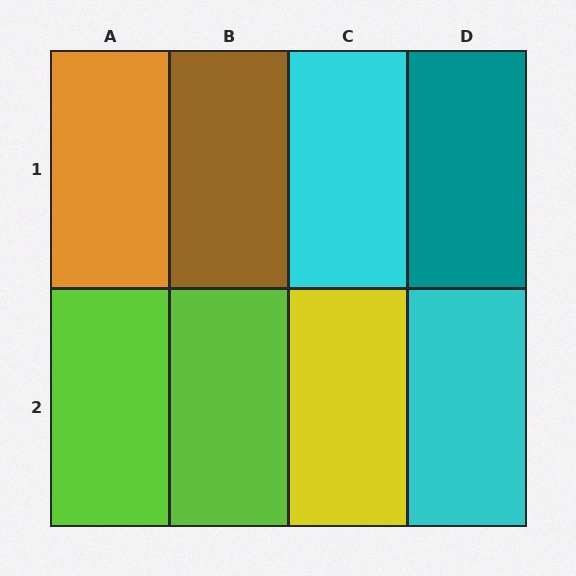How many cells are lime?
2 cells are lime.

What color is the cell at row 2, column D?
Cyan.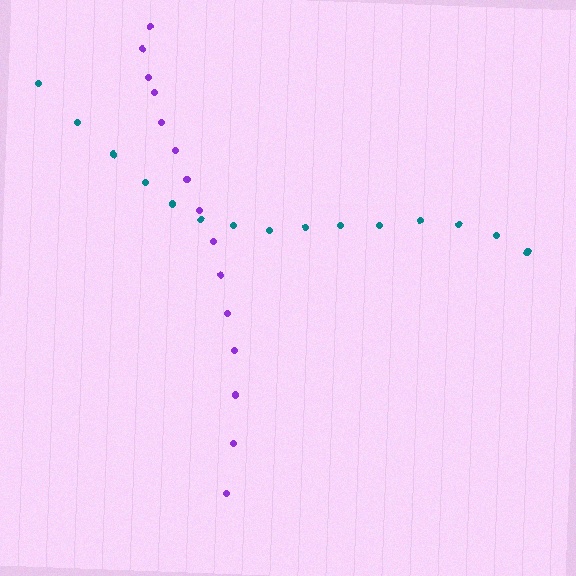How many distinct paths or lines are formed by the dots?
There are 2 distinct paths.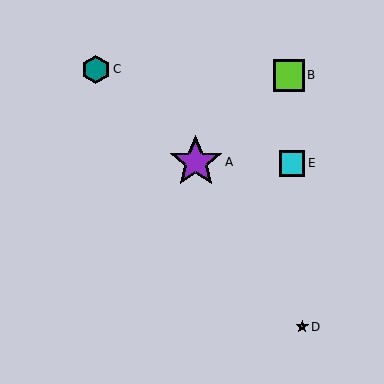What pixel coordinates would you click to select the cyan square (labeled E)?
Click at (292, 164) to select the cyan square E.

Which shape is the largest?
The purple star (labeled A) is the largest.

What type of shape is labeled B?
Shape B is a lime square.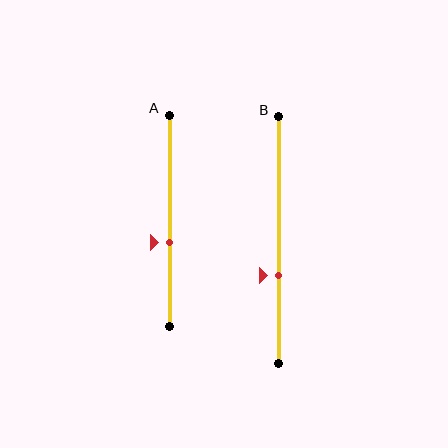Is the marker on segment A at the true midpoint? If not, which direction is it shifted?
No, the marker on segment A is shifted downward by about 10% of the segment length.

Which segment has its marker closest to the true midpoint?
Segment A has its marker closest to the true midpoint.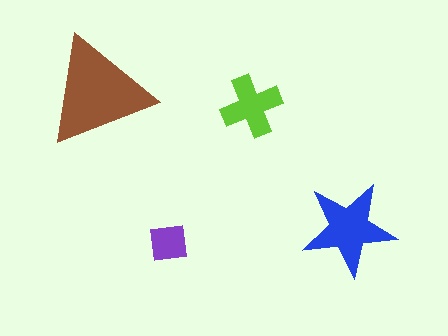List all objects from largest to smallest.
The brown triangle, the blue star, the lime cross, the purple square.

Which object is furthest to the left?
The brown triangle is leftmost.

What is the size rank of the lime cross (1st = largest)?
3rd.